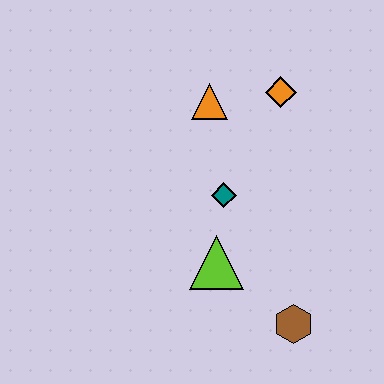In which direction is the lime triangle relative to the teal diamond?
The lime triangle is below the teal diamond.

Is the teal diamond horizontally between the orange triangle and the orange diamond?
Yes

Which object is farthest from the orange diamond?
The brown hexagon is farthest from the orange diamond.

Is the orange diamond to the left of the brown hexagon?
Yes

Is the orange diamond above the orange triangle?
Yes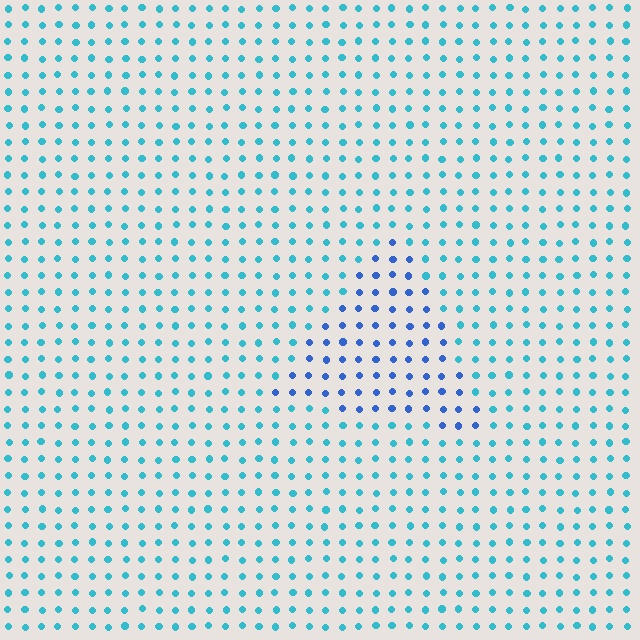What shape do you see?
I see a triangle.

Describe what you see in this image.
The image is filled with small cyan elements in a uniform arrangement. A triangle-shaped region is visible where the elements are tinted to a slightly different hue, forming a subtle color boundary.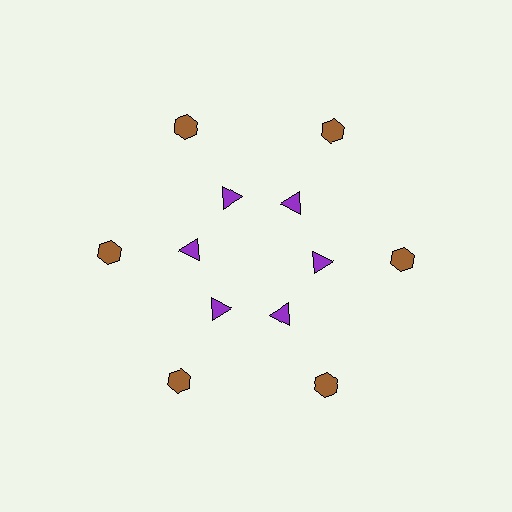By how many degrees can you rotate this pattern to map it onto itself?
The pattern maps onto itself every 60 degrees of rotation.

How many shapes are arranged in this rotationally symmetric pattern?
There are 12 shapes, arranged in 6 groups of 2.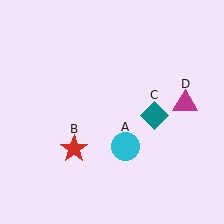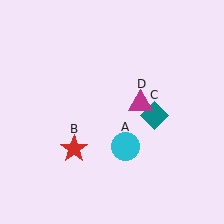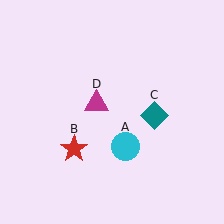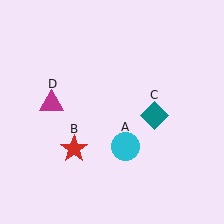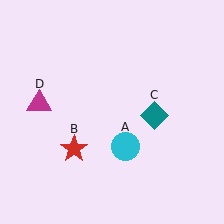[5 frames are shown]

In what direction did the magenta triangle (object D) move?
The magenta triangle (object D) moved left.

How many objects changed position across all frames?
1 object changed position: magenta triangle (object D).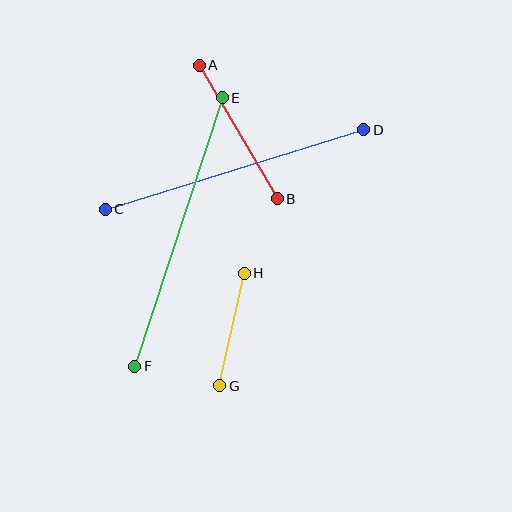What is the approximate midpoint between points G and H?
The midpoint is at approximately (232, 329) pixels.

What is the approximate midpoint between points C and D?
The midpoint is at approximately (235, 170) pixels.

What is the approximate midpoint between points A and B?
The midpoint is at approximately (238, 132) pixels.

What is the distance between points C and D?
The distance is approximately 270 pixels.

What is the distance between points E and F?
The distance is approximately 283 pixels.